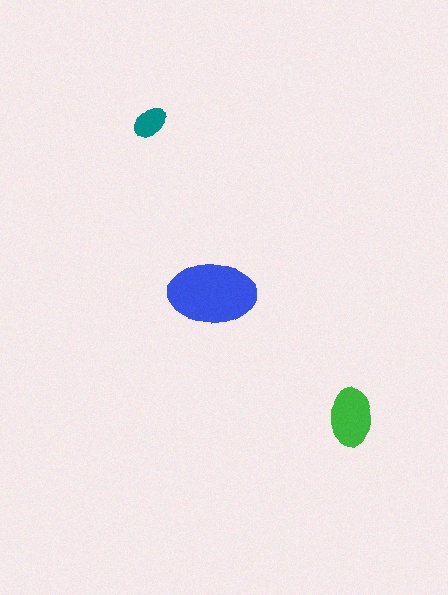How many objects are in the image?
There are 3 objects in the image.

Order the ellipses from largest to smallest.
the blue one, the green one, the teal one.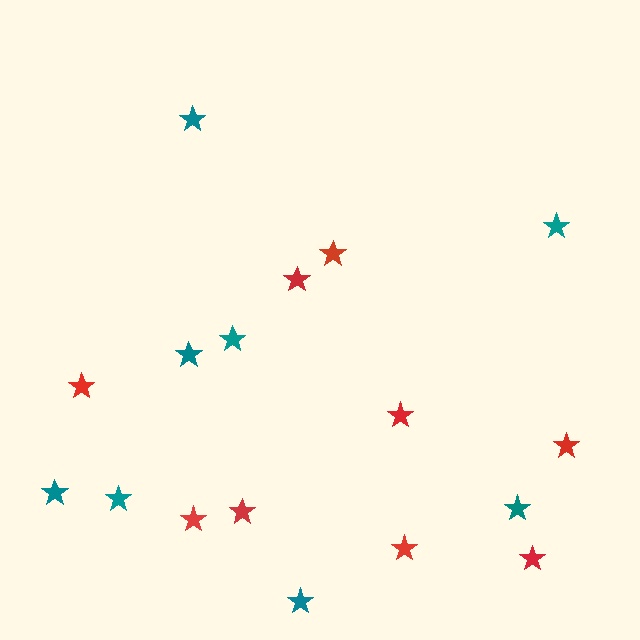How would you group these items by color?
There are 2 groups: one group of red stars (9) and one group of teal stars (8).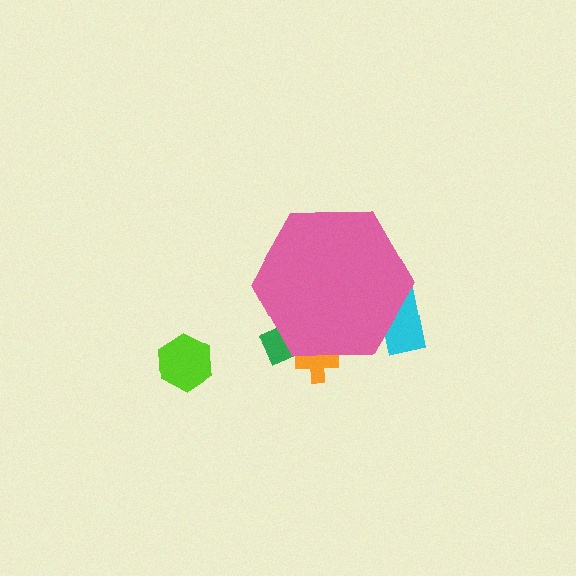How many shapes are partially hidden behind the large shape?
3 shapes are partially hidden.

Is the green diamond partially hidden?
Yes, the green diamond is partially hidden behind the pink hexagon.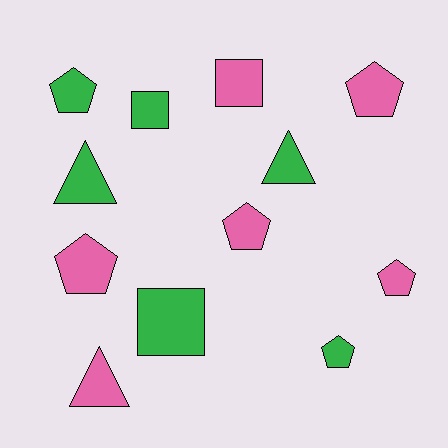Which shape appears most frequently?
Pentagon, with 6 objects.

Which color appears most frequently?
Pink, with 6 objects.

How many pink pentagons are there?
There are 4 pink pentagons.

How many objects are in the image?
There are 12 objects.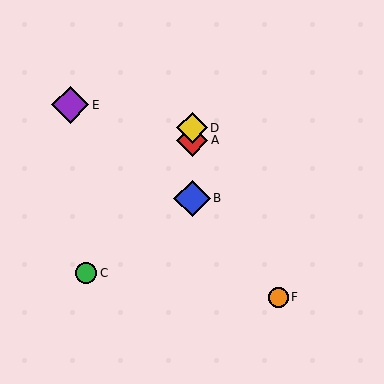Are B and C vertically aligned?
No, B is at x≈192 and C is at x≈86.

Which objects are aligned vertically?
Objects A, B, D are aligned vertically.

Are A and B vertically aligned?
Yes, both are at x≈192.